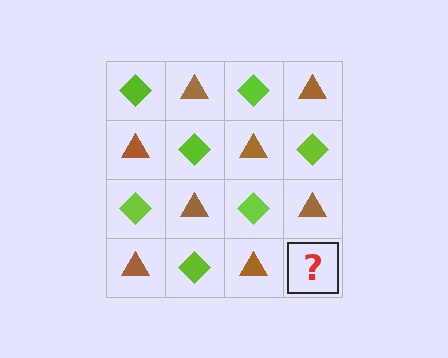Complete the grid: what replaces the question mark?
The question mark should be replaced with a lime diamond.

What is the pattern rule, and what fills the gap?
The rule is that it alternates lime diamond and brown triangle in a checkerboard pattern. The gap should be filled with a lime diamond.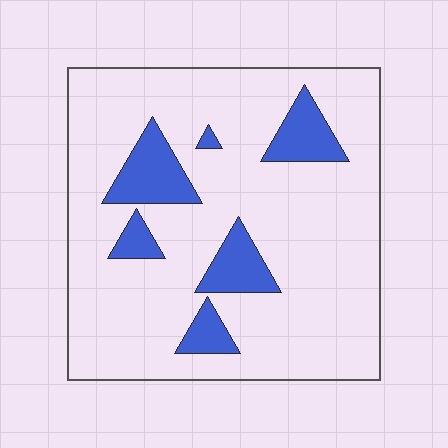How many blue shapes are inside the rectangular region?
6.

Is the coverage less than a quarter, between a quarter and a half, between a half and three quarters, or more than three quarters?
Less than a quarter.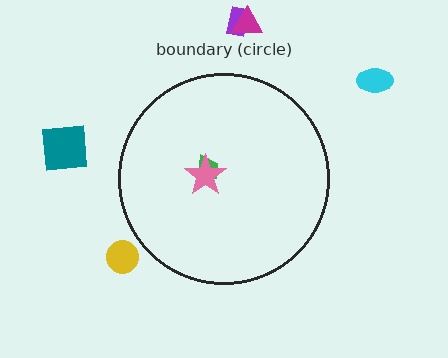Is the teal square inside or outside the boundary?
Outside.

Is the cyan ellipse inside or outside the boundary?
Outside.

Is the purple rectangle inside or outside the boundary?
Outside.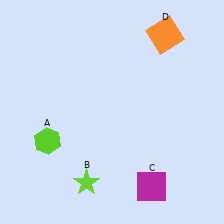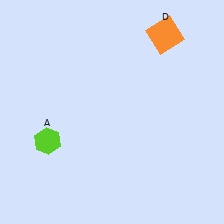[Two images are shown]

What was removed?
The magenta square (C), the lime star (B) were removed in Image 2.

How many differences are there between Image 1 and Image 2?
There are 2 differences between the two images.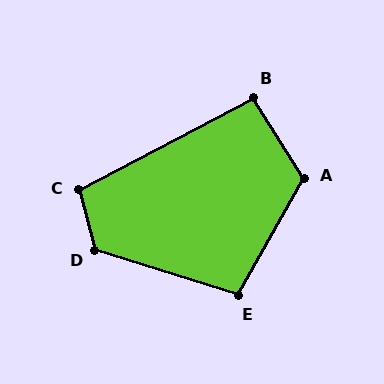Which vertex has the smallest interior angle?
B, at approximately 94 degrees.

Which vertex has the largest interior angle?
D, at approximately 122 degrees.